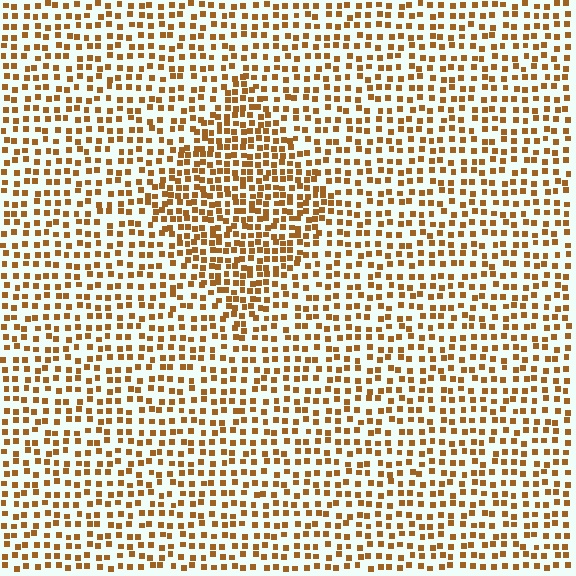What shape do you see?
I see a diamond.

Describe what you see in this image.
The image contains small brown elements arranged at two different densities. A diamond-shaped region is visible where the elements are more densely packed than the surrounding area.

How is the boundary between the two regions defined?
The boundary is defined by a change in element density (approximately 1.7x ratio). All elements are the same color, size, and shape.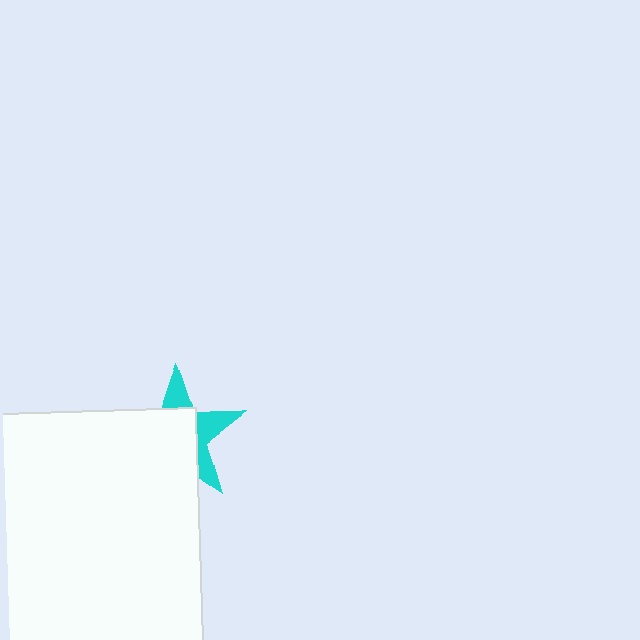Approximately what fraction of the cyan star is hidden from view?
Roughly 63% of the cyan star is hidden behind the white rectangle.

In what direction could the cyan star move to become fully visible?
The cyan star could move toward the upper-right. That would shift it out from behind the white rectangle entirely.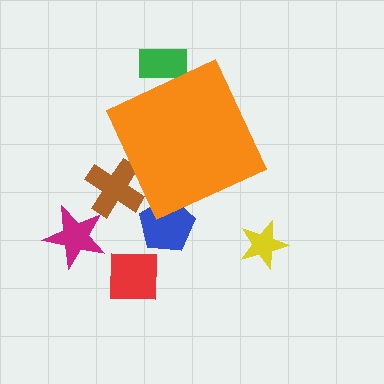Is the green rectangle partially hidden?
Yes, the green rectangle is partially hidden behind the orange diamond.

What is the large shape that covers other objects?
An orange diamond.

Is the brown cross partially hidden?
Yes, the brown cross is partially hidden behind the orange diamond.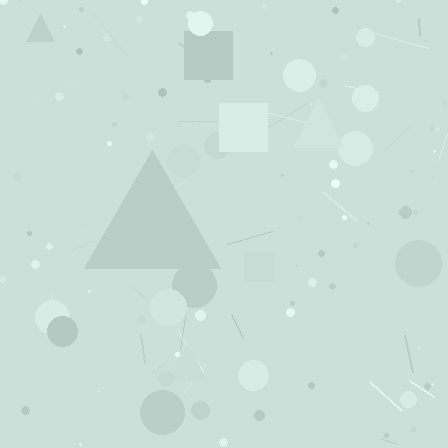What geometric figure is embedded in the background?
A triangle is embedded in the background.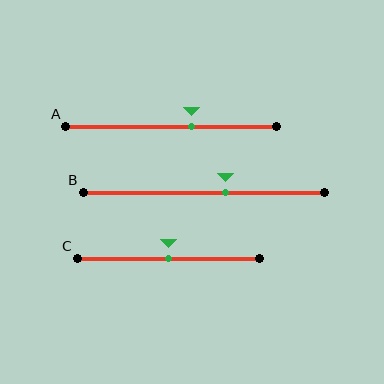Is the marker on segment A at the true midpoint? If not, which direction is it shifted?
No, the marker on segment A is shifted to the right by about 10% of the segment length.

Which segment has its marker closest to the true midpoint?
Segment C has its marker closest to the true midpoint.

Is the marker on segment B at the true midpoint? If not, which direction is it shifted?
No, the marker on segment B is shifted to the right by about 9% of the segment length.